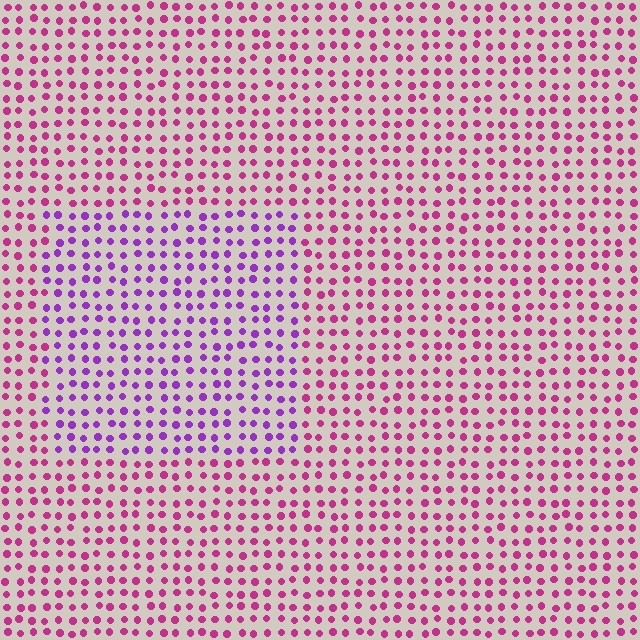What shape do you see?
I see a rectangle.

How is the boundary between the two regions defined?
The boundary is defined purely by a slight shift in hue (about 40 degrees). Spacing, size, and orientation are identical on both sides.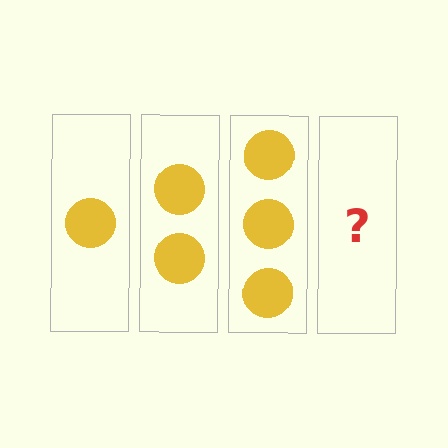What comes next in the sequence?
The next element should be 4 circles.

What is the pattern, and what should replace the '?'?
The pattern is that each step adds one more circle. The '?' should be 4 circles.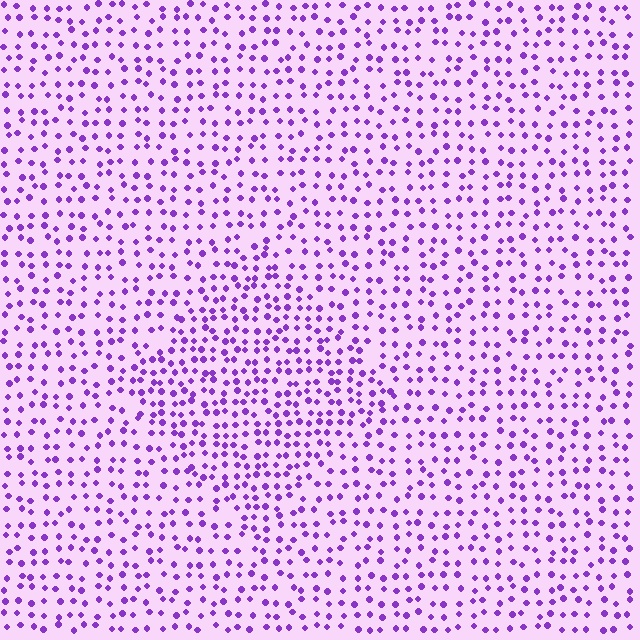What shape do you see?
I see a diamond.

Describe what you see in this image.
The image contains small purple elements arranged at two different densities. A diamond-shaped region is visible where the elements are more densely packed than the surrounding area.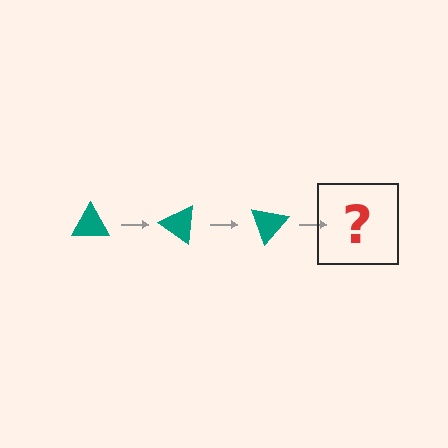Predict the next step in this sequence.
The next step is a teal triangle rotated 105 degrees.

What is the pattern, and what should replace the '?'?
The pattern is that the triangle rotates 35 degrees each step. The '?' should be a teal triangle rotated 105 degrees.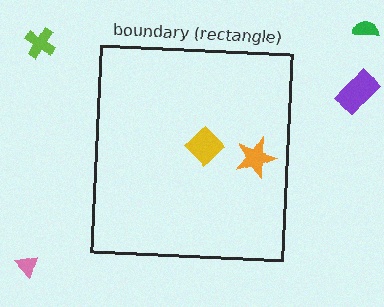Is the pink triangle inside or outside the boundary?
Outside.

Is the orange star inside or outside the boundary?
Inside.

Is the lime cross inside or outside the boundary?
Outside.